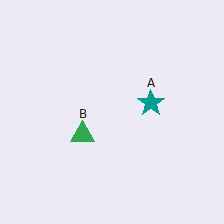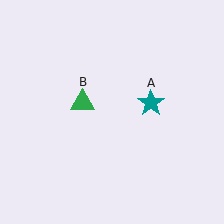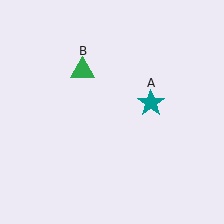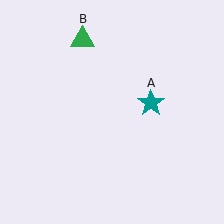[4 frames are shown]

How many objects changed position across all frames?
1 object changed position: green triangle (object B).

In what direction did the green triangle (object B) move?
The green triangle (object B) moved up.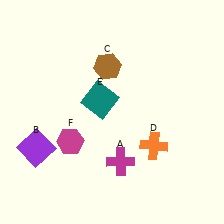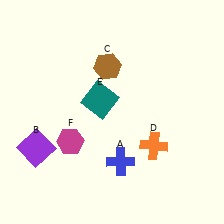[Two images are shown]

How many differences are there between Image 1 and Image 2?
There is 1 difference between the two images.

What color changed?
The cross (A) changed from magenta in Image 1 to blue in Image 2.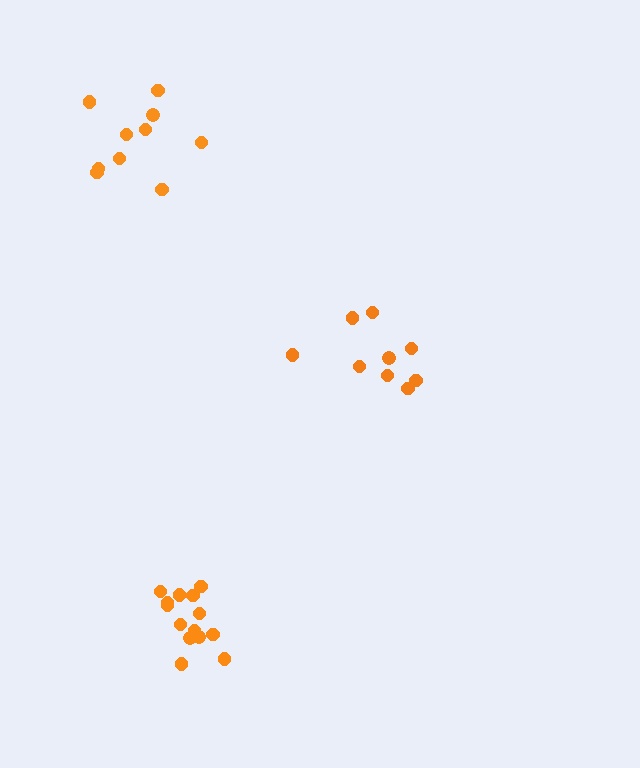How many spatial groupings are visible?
There are 3 spatial groupings.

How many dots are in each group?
Group 1: 9 dots, Group 2: 10 dots, Group 3: 14 dots (33 total).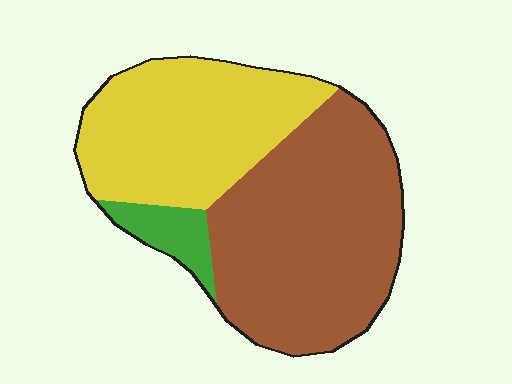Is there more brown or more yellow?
Brown.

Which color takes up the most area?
Brown, at roughly 55%.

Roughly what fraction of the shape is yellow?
Yellow covers roughly 40% of the shape.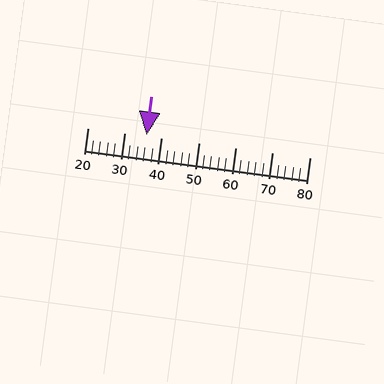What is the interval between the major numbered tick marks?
The major tick marks are spaced 10 units apart.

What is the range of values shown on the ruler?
The ruler shows values from 20 to 80.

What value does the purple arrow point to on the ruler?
The purple arrow points to approximately 36.